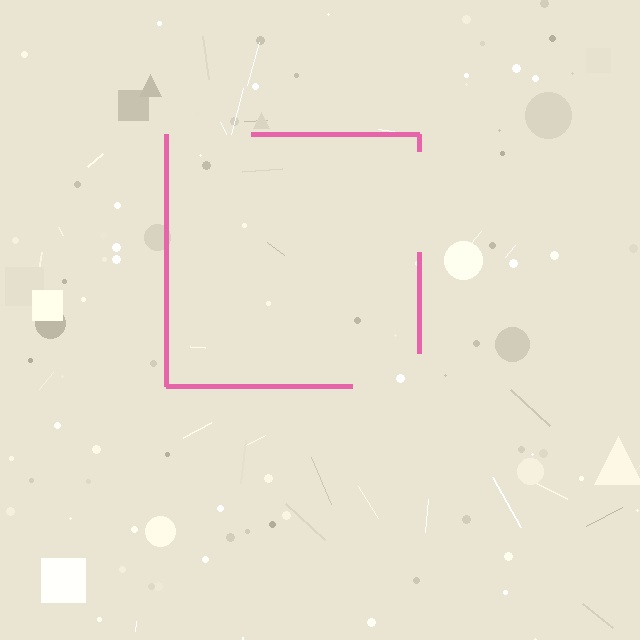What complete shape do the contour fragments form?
The contour fragments form a square.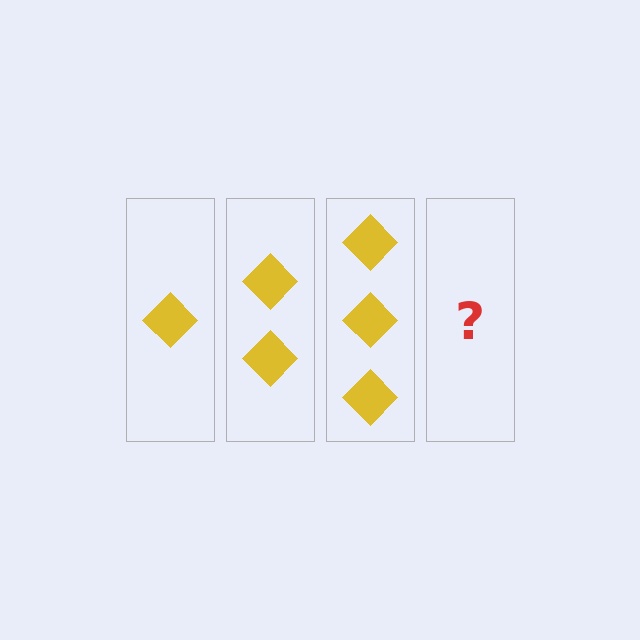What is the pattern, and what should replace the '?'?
The pattern is that each step adds one more diamond. The '?' should be 4 diamonds.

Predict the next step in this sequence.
The next step is 4 diamonds.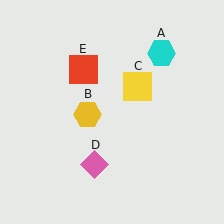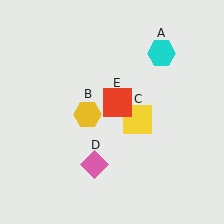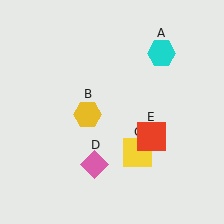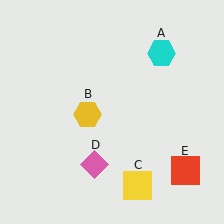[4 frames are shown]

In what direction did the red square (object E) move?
The red square (object E) moved down and to the right.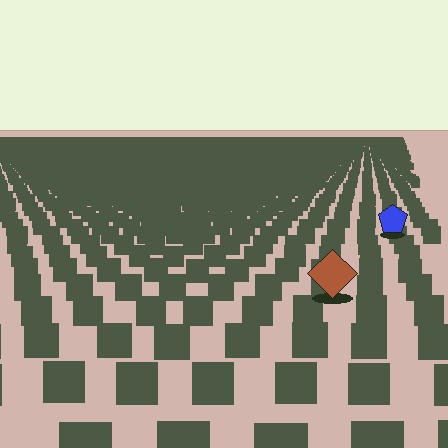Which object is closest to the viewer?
The brown diamond is closest. The texture marks near it are larger and more spread out.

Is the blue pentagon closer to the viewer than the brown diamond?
No. The brown diamond is closer — you can tell from the texture gradient: the ground texture is coarser near it.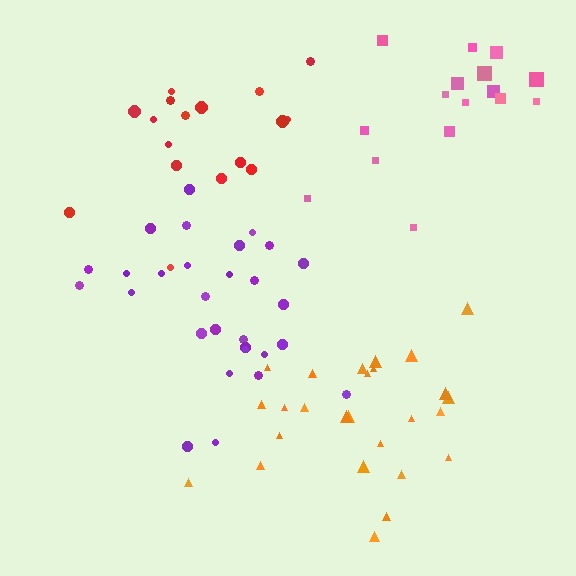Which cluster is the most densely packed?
Purple.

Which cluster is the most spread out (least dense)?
Pink.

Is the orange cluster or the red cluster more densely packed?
Orange.